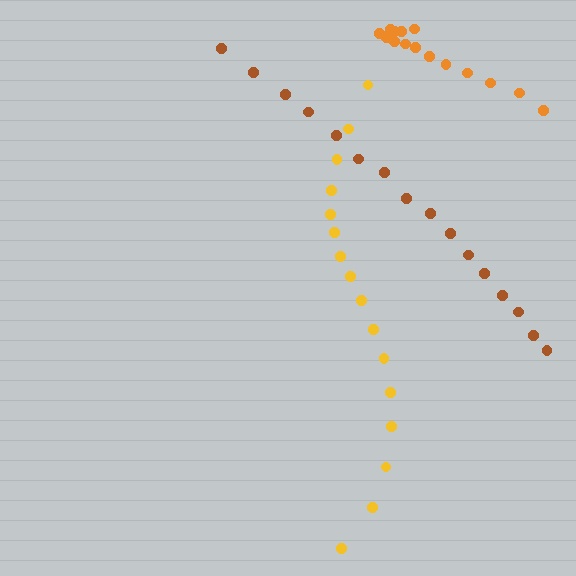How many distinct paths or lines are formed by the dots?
There are 3 distinct paths.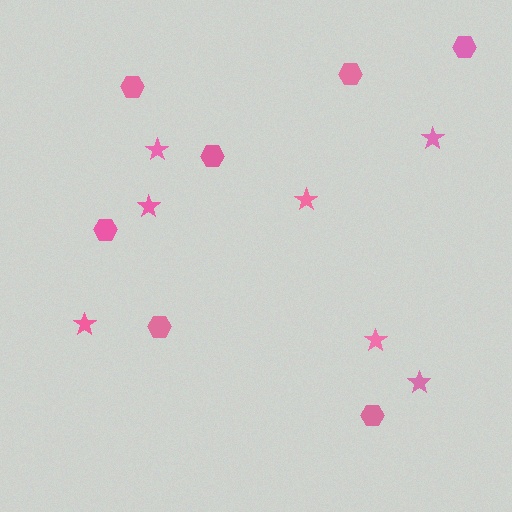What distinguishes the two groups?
There are 2 groups: one group of stars (7) and one group of hexagons (7).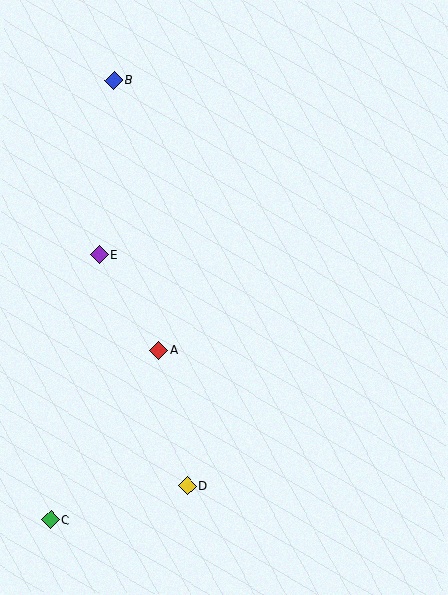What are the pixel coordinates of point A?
Point A is at (159, 350).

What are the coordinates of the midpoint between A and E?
The midpoint between A and E is at (129, 303).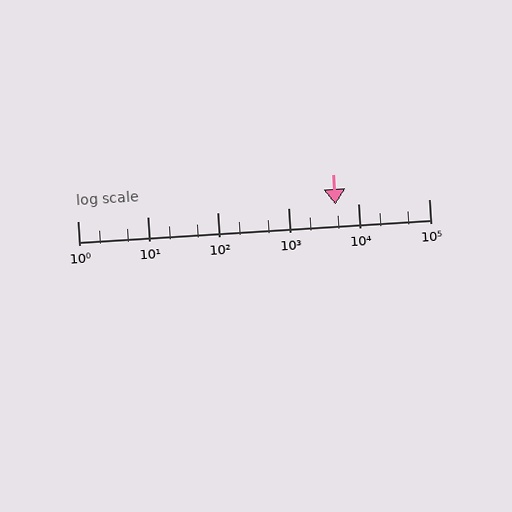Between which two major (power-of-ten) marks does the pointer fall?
The pointer is between 1000 and 10000.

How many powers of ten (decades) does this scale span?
The scale spans 5 decades, from 1 to 100000.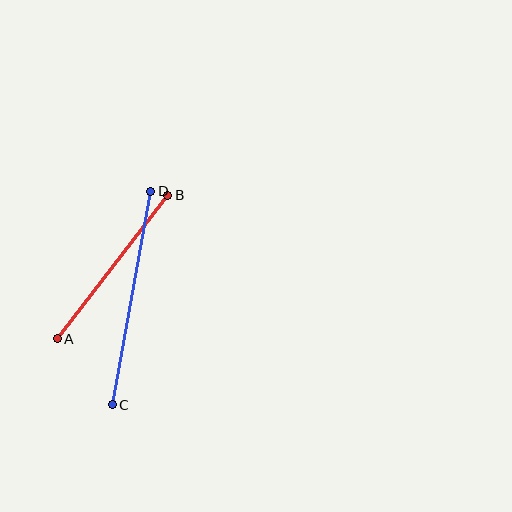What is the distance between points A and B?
The distance is approximately 181 pixels.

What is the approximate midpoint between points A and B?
The midpoint is at approximately (113, 267) pixels.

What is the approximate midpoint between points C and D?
The midpoint is at approximately (131, 298) pixels.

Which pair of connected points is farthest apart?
Points C and D are farthest apart.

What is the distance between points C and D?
The distance is approximately 217 pixels.